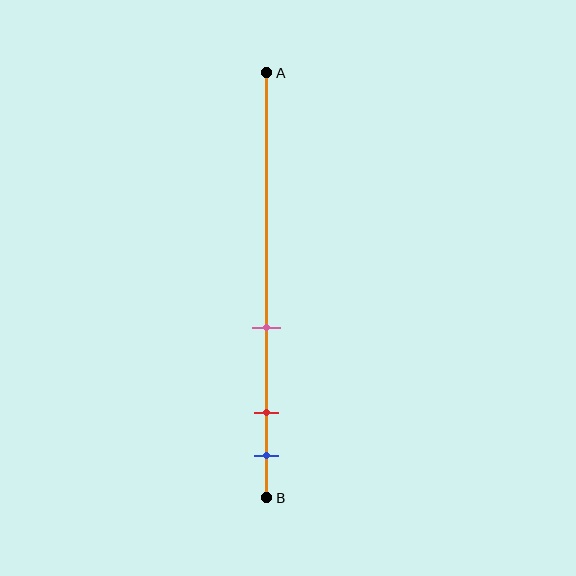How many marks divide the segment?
There are 3 marks dividing the segment.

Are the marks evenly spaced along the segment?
No, the marks are not evenly spaced.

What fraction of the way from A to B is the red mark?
The red mark is approximately 80% (0.8) of the way from A to B.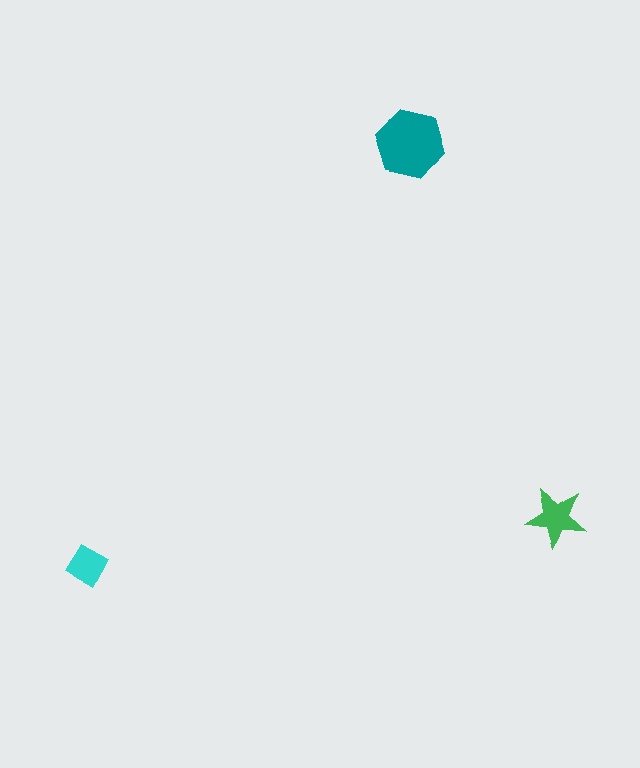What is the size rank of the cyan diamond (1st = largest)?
3rd.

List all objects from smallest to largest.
The cyan diamond, the green star, the teal hexagon.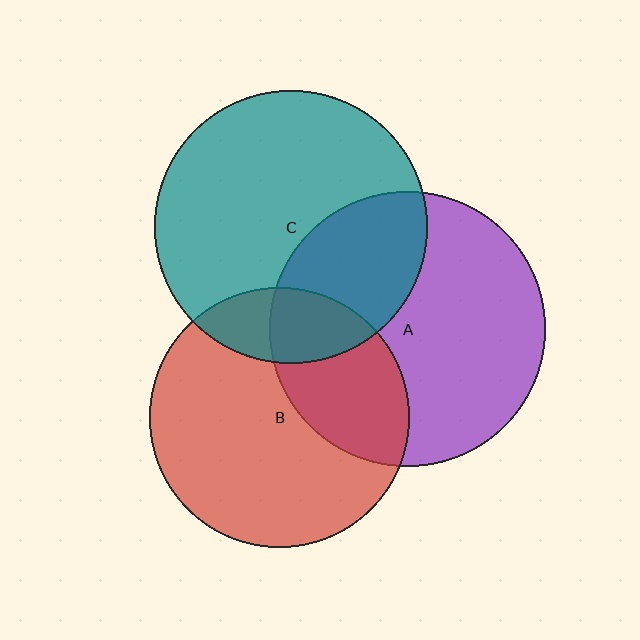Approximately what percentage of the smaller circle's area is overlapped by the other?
Approximately 30%.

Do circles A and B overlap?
Yes.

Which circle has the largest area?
Circle A (purple).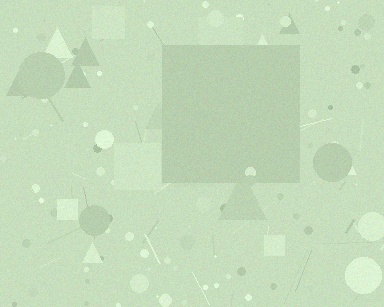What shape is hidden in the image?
A square is hidden in the image.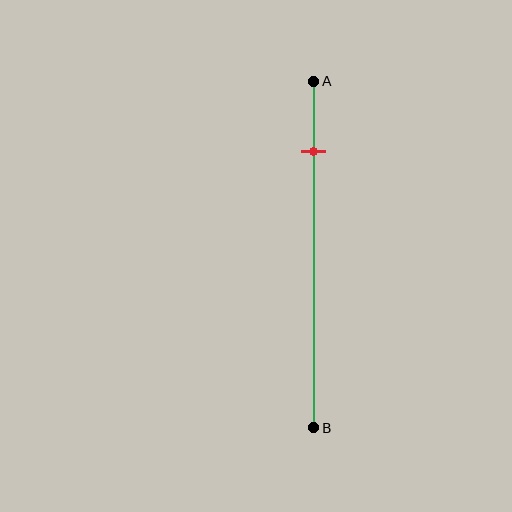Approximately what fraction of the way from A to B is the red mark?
The red mark is approximately 20% of the way from A to B.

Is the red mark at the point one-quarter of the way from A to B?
No, the mark is at about 20% from A, not at the 25% one-quarter point.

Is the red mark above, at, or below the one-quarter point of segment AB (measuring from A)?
The red mark is above the one-quarter point of segment AB.